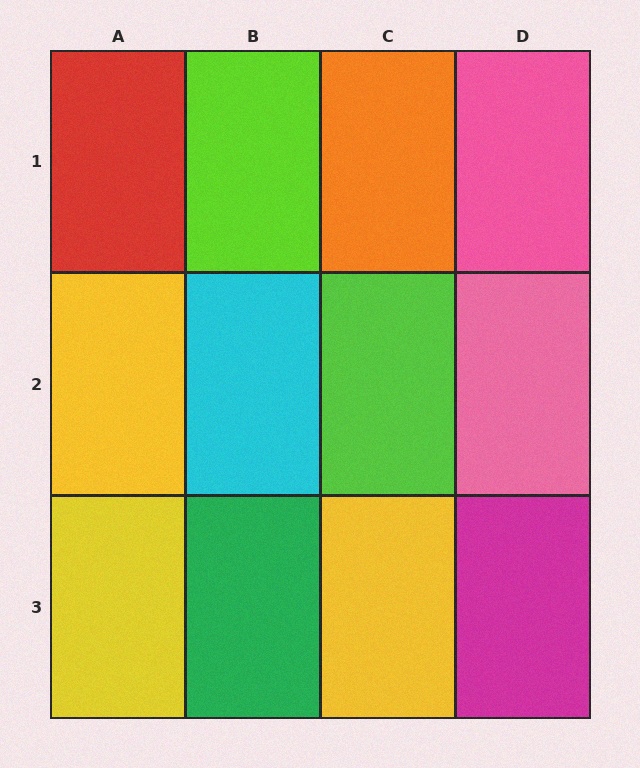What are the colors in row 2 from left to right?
Yellow, cyan, lime, pink.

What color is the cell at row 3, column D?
Magenta.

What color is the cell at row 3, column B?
Green.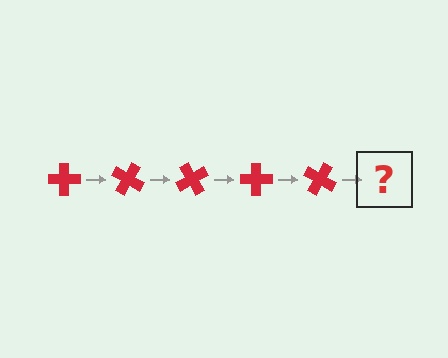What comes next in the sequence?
The next element should be a red cross rotated 150 degrees.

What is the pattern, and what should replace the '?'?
The pattern is that the cross rotates 30 degrees each step. The '?' should be a red cross rotated 150 degrees.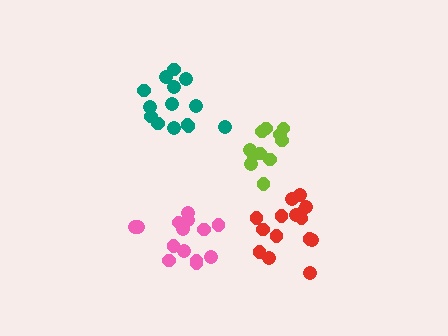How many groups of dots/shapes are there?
There are 4 groups.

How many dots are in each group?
Group 1: 15 dots, Group 2: 11 dots, Group 3: 14 dots, Group 4: 14 dots (54 total).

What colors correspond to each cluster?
The clusters are colored: red, lime, pink, teal.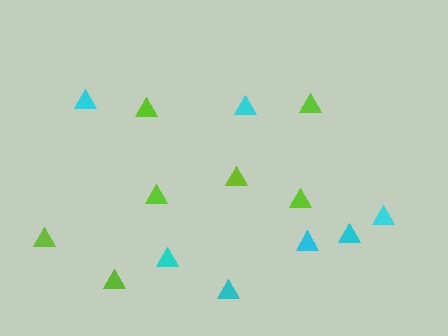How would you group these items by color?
There are 2 groups: one group of lime triangles (7) and one group of cyan triangles (7).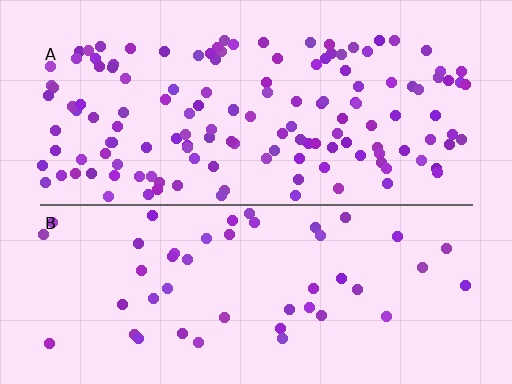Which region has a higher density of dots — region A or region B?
A (the top).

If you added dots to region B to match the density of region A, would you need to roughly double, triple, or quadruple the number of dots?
Approximately triple.